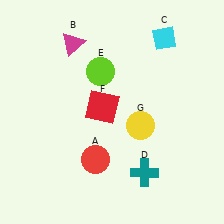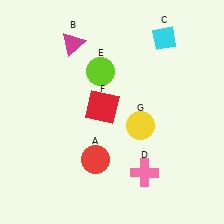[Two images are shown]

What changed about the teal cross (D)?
In Image 1, D is teal. In Image 2, it changed to pink.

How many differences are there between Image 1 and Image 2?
There is 1 difference between the two images.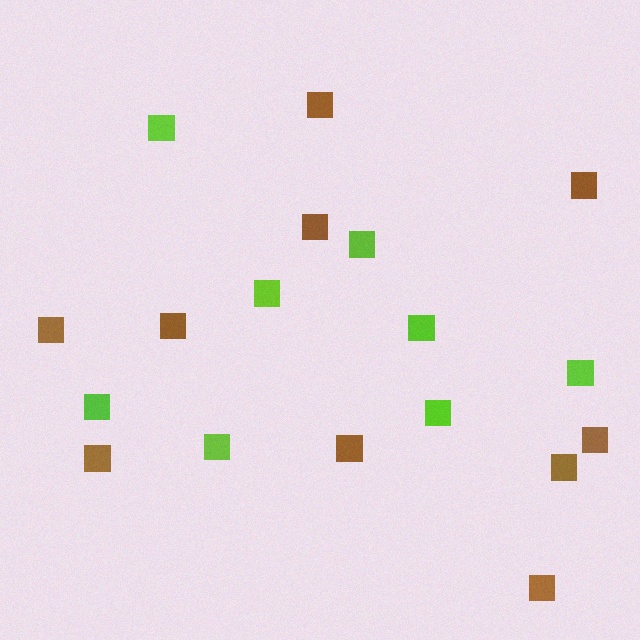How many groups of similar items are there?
There are 2 groups: one group of lime squares (8) and one group of brown squares (10).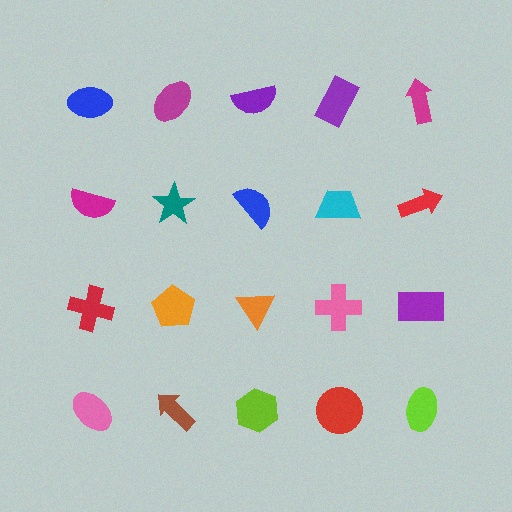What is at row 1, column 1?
A blue ellipse.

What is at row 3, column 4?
A pink cross.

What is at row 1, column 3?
A purple semicircle.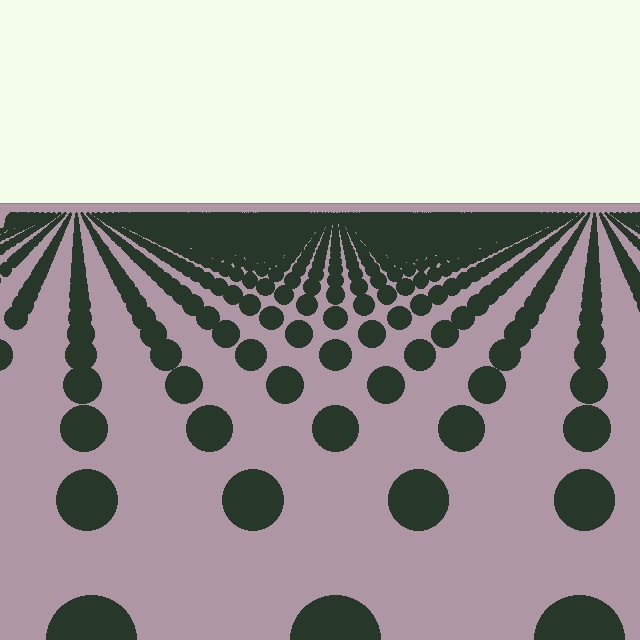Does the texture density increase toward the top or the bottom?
Density increases toward the top.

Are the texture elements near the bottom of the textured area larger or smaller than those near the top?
Larger. Near the bottom, elements are closer to the viewer and appear at a bigger on-screen size.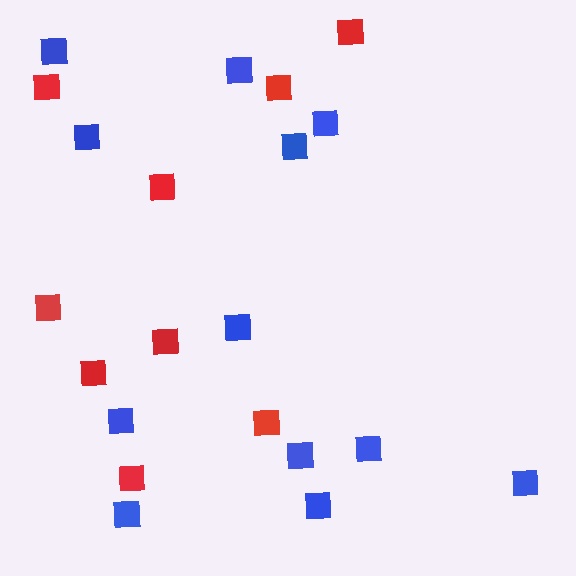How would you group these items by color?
There are 2 groups: one group of blue squares (12) and one group of red squares (9).